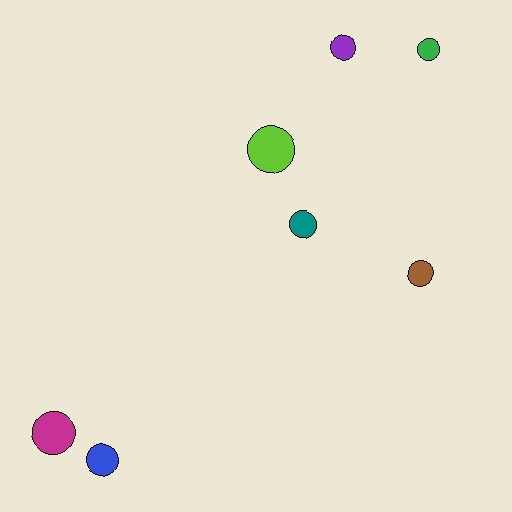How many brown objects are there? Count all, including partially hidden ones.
There is 1 brown object.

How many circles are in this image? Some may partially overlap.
There are 7 circles.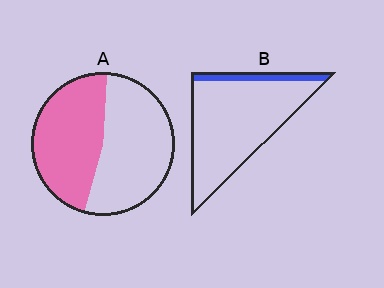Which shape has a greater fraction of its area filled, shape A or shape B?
Shape A.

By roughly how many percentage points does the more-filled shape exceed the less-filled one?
By roughly 35 percentage points (A over B).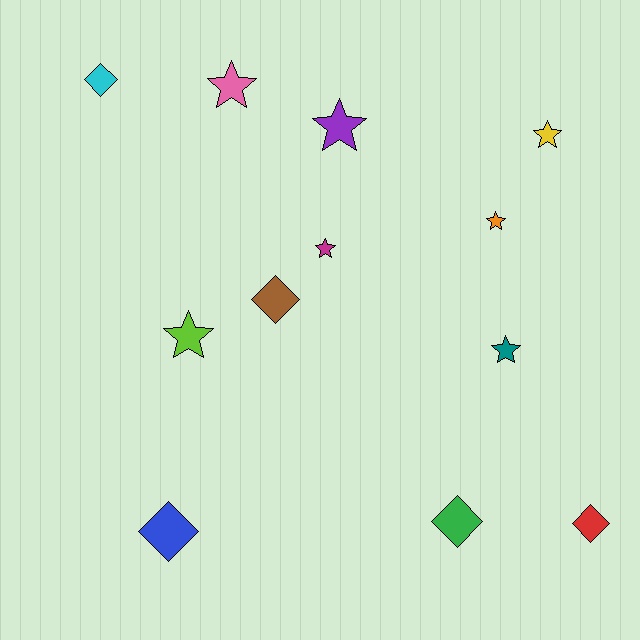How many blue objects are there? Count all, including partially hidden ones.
There is 1 blue object.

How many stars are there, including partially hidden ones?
There are 7 stars.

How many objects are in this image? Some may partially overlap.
There are 12 objects.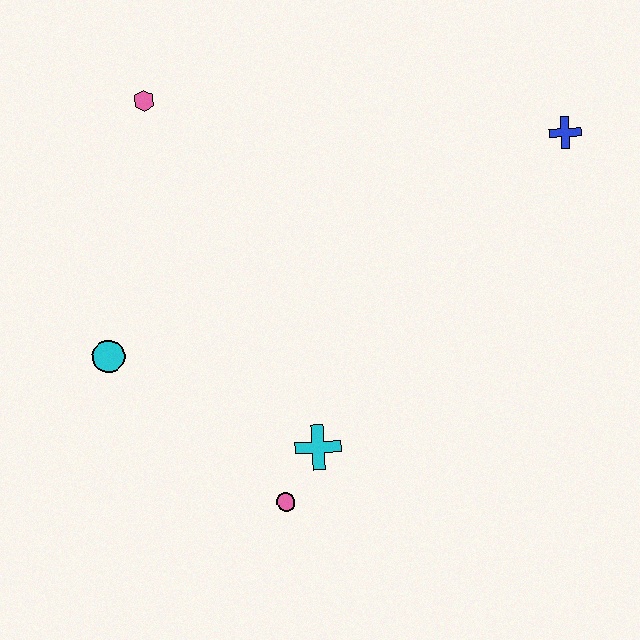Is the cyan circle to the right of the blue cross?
No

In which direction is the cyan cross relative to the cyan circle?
The cyan cross is to the right of the cyan circle.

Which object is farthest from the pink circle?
The blue cross is farthest from the pink circle.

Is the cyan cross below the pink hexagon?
Yes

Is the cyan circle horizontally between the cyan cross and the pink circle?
No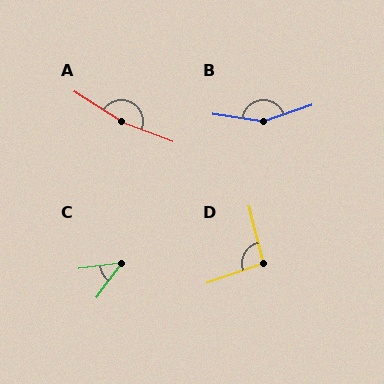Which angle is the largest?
A, at approximately 168 degrees.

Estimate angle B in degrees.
Approximately 154 degrees.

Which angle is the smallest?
C, at approximately 47 degrees.